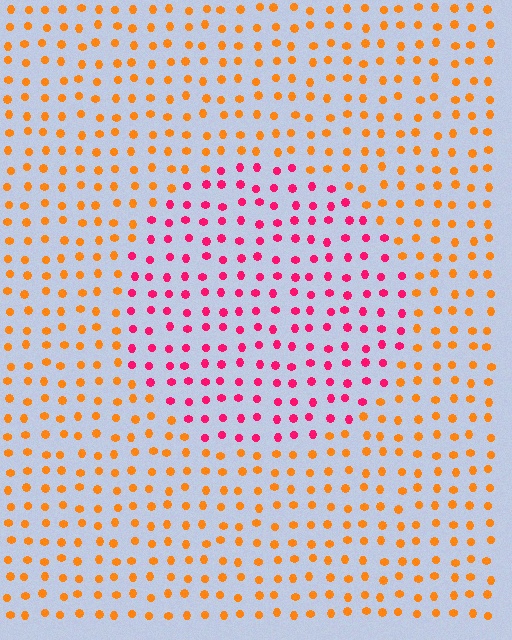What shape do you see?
I see a circle.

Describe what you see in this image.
The image is filled with small orange elements in a uniform arrangement. A circle-shaped region is visible where the elements are tinted to a slightly different hue, forming a subtle color boundary.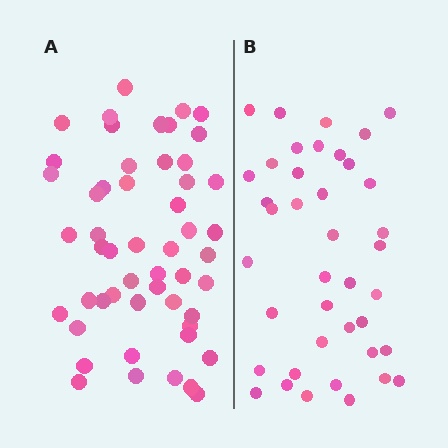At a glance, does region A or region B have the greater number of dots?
Region A (the left region) has more dots.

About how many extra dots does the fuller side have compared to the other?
Region A has roughly 12 or so more dots than region B.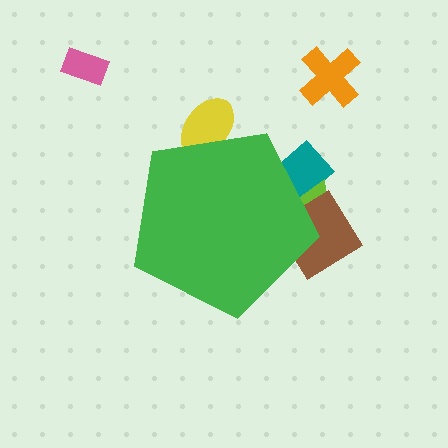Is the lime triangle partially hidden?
Yes, the lime triangle is partially hidden behind the green pentagon.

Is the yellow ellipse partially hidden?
Yes, the yellow ellipse is partially hidden behind the green pentagon.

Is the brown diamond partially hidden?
Yes, the brown diamond is partially hidden behind the green pentagon.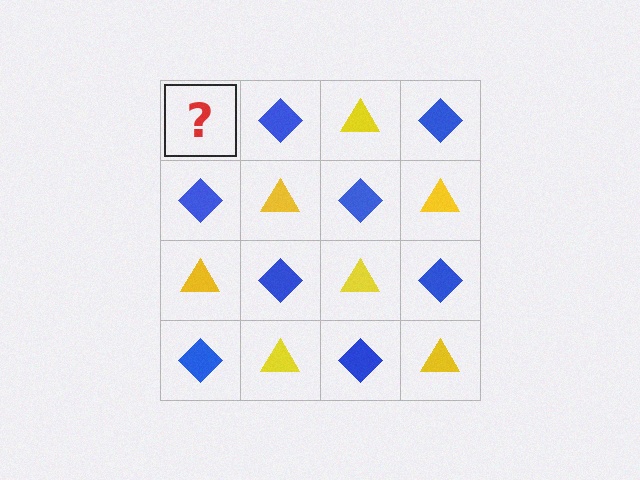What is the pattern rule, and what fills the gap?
The rule is that it alternates yellow triangle and blue diamond in a checkerboard pattern. The gap should be filled with a yellow triangle.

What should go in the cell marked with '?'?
The missing cell should contain a yellow triangle.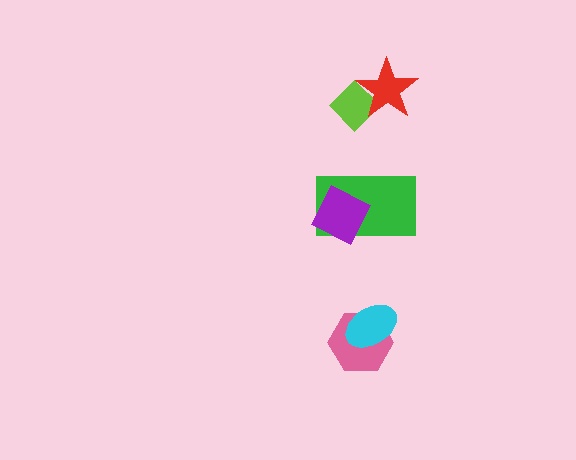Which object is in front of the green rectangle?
The purple diamond is in front of the green rectangle.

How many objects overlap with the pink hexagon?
1 object overlaps with the pink hexagon.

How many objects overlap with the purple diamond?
1 object overlaps with the purple diamond.